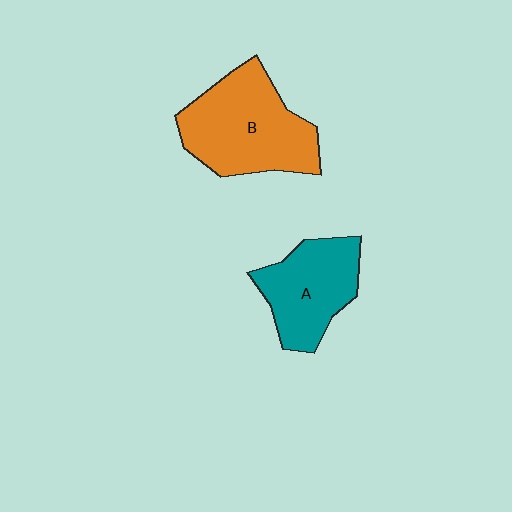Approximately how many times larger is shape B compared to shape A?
Approximately 1.3 times.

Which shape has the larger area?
Shape B (orange).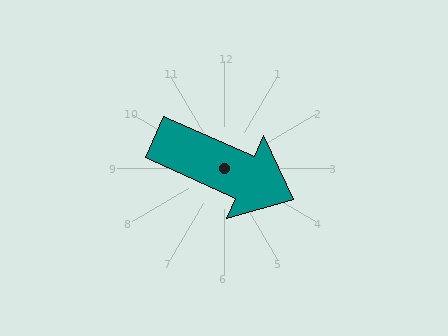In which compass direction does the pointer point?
Southeast.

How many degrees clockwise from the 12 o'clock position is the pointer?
Approximately 114 degrees.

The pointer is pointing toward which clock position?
Roughly 4 o'clock.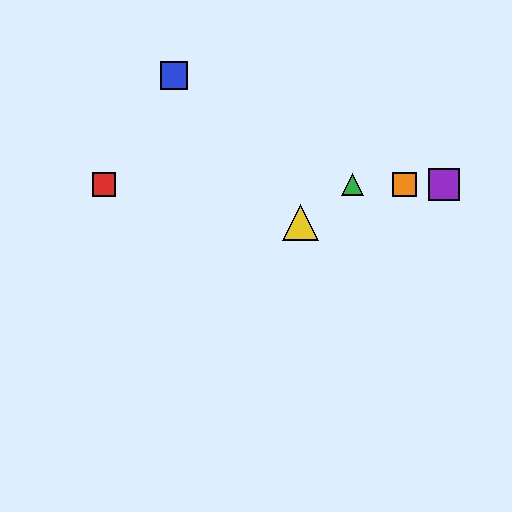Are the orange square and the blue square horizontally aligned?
No, the orange square is at y≈185 and the blue square is at y≈75.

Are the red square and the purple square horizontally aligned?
Yes, both are at y≈185.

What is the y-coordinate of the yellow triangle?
The yellow triangle is at y≈222.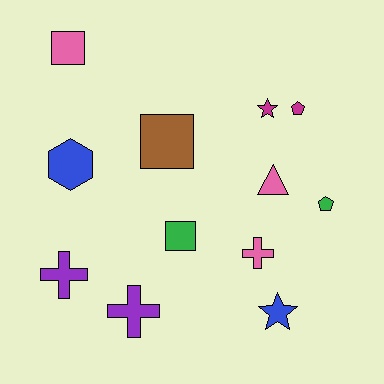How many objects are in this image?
There are 12 objects.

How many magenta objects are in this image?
There are 2 magenta objects.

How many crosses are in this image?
There are 3 crosses.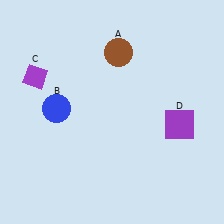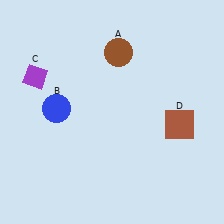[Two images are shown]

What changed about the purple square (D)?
In Image 1, D is purple. In Image 2, it changed to brown.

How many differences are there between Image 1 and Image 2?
There is 1 difference between the two images.